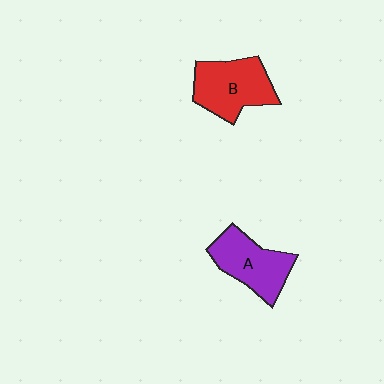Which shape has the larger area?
Shape B (red).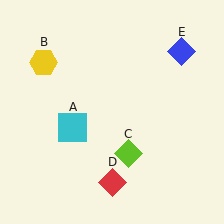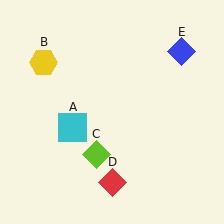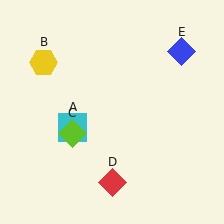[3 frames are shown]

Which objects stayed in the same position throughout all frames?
Cyan square (object A) and yellow hexagon (object B) and red diamond (object D) and blue diamond (object E) remained stationary.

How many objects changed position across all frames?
1 object changed position: lime diamond (object C).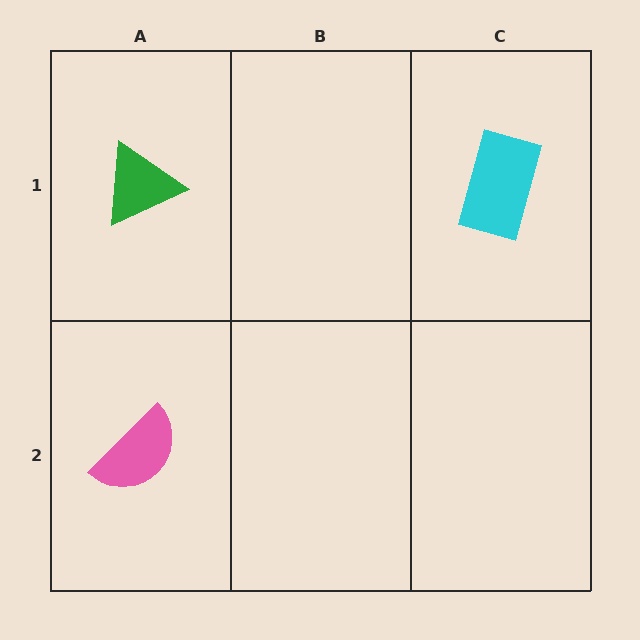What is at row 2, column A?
A pink semicircle.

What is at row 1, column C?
A cyan rectangle.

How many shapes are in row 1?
2 shapes.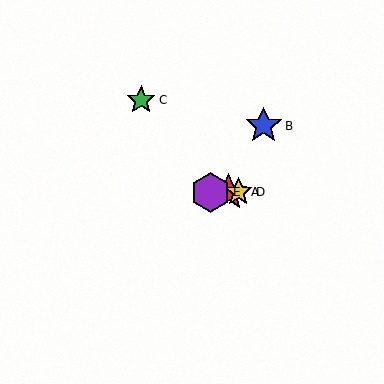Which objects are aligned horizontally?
Objects A, D, E are aligned horizontally.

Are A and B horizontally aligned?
No, A is at y≈192 and B is at y≈126.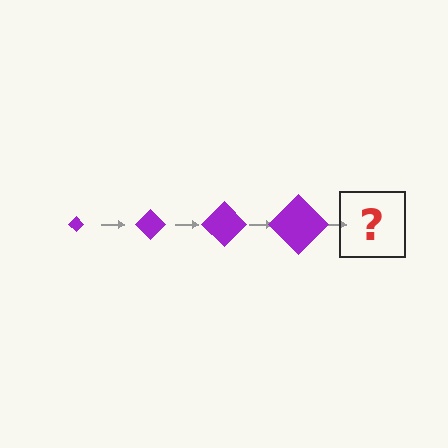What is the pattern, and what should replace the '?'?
The pattern is that the diamond gets progressively larger each step. The '?' should be a purple diamond, larger than the previous one.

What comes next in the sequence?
The next element should be a purple diamond, larger than the previous one.